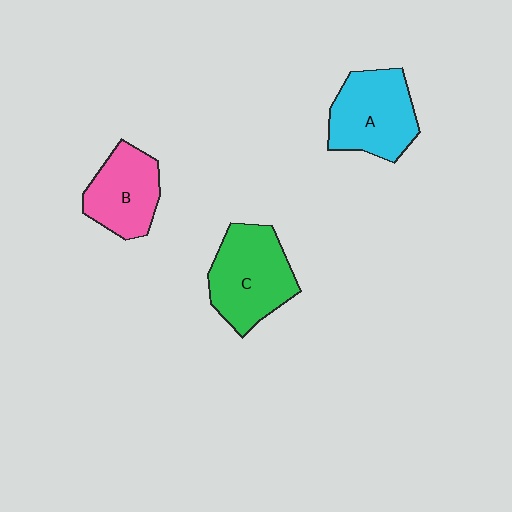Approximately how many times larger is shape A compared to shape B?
Approximately 1.2 times.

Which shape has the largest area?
Shape C (green).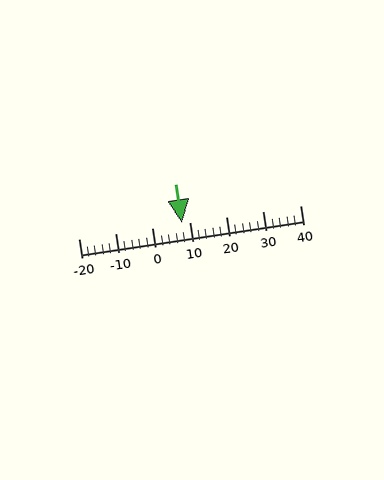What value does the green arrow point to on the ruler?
The green arrow points to approximately 8.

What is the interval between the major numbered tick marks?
The major tick marks are spaced 10 units apart.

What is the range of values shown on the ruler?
The ruler shows values from -20 to 40.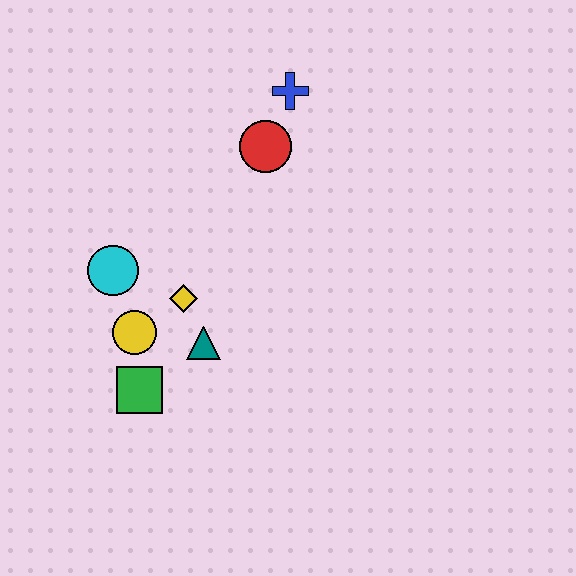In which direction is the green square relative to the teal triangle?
The green square is to the left of the teal triangle.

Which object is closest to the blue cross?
The red circle is closest to the blue cross.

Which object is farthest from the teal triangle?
The blue cross is farthest from the teal triangle.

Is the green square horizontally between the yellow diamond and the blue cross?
No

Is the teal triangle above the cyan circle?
No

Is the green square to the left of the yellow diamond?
Yes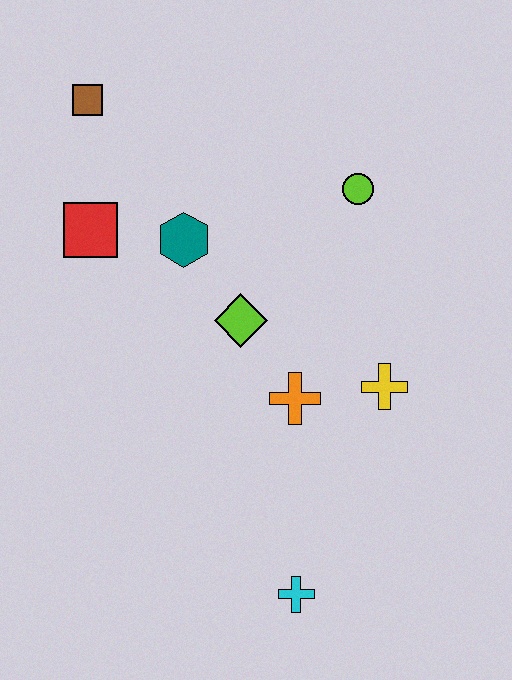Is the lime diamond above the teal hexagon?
No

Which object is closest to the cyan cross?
The orange cross is closest to the cyan cross.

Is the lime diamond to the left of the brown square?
No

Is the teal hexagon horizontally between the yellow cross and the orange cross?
No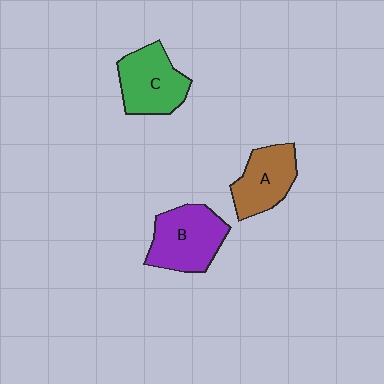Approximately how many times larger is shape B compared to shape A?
Approximately 1.2 times.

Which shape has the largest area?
Shape B (purple).